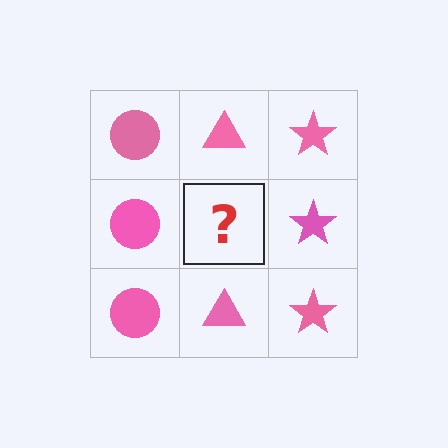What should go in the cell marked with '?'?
The missing cell should contain a pink triangle.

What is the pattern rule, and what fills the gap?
The rule is that each column has a consistent shape. The gap should be filled with a pink triangle.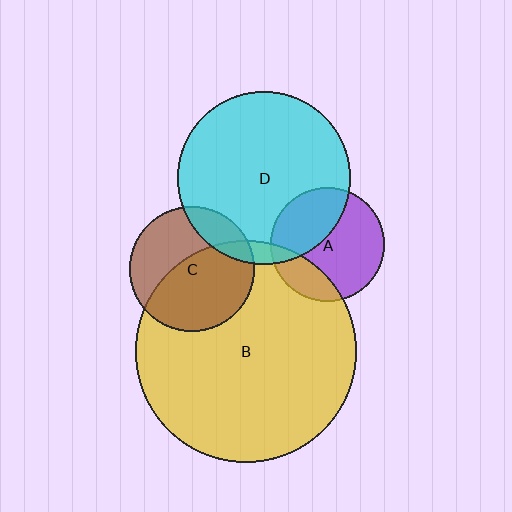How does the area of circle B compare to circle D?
Approximately 1.6 times.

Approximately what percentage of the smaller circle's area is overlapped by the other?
Approximately 20%.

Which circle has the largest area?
Circle B (yellow).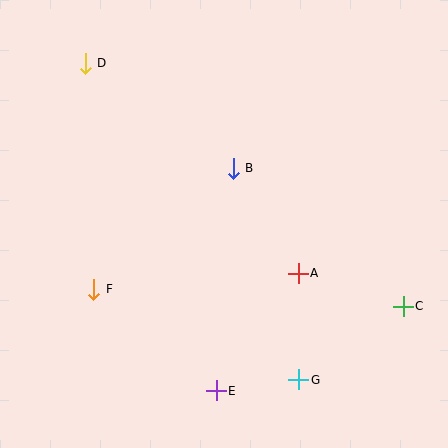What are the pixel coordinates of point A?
Point A is at (298, 273).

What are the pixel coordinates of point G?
Point G is at (299, 380).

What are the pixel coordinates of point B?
Point B is at (233, 168).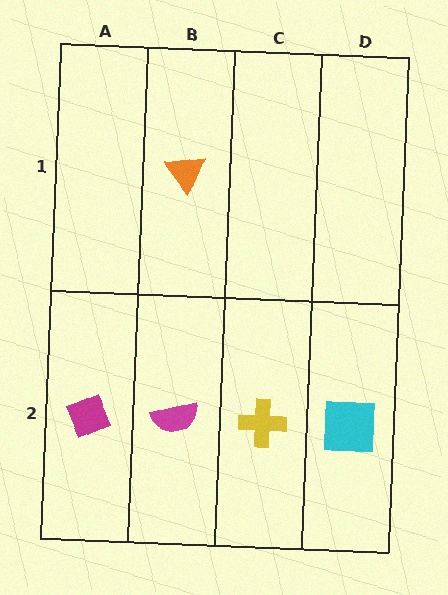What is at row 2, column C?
A yellow cross.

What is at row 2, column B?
A magenta semicircle.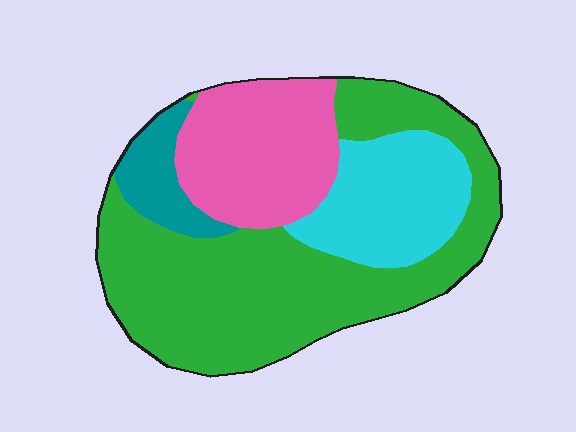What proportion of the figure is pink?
Pink takes up about one fifth (1/5) of the figure.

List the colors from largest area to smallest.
From largest to smallest: green, pink, cyan, teal.